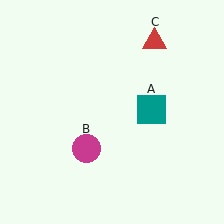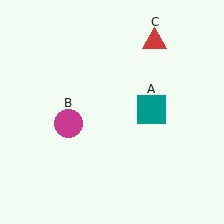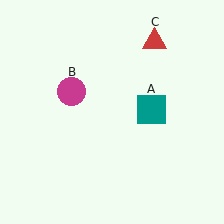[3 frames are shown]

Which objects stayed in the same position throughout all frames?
Teal square (object A) and red triangle (object C) remained stationary.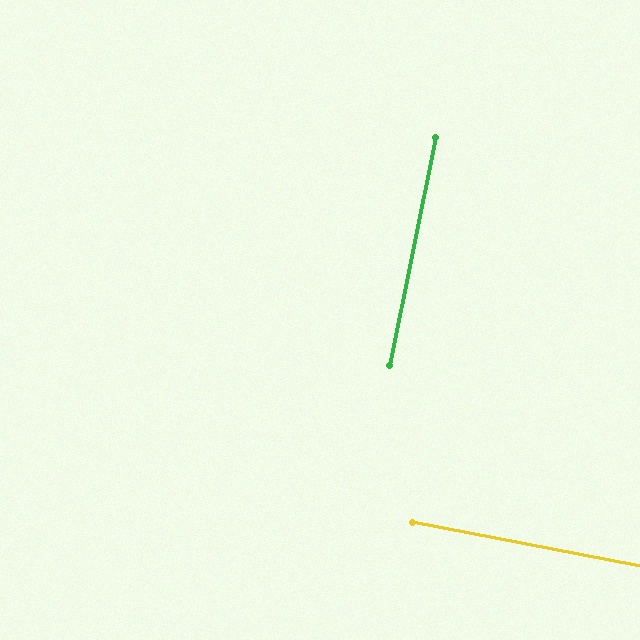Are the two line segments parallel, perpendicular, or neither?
Perpendicular — they meet at approximately 90°.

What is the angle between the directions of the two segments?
Approximately 90 degrees.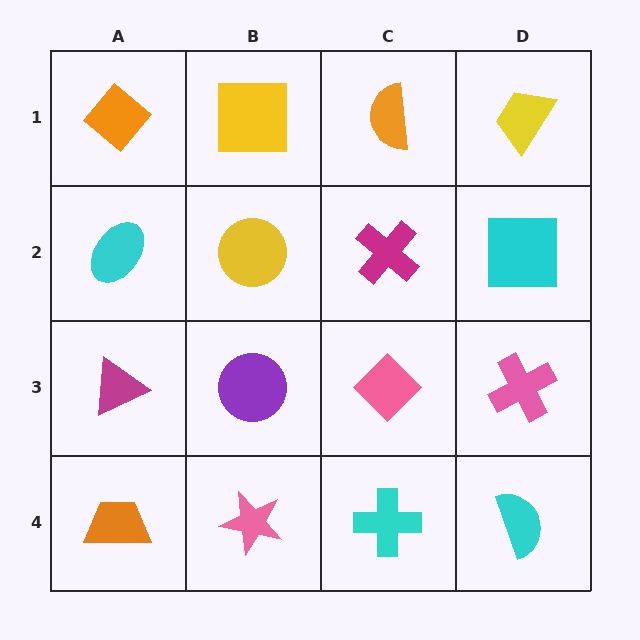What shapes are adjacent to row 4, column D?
A pink cross (row 3, column D), a cyan cross (row 4, column C).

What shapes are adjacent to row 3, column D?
A cyan square (row 2, column D), a cyan semicircle (row 4, column D), a pink diamond (row 3, column C).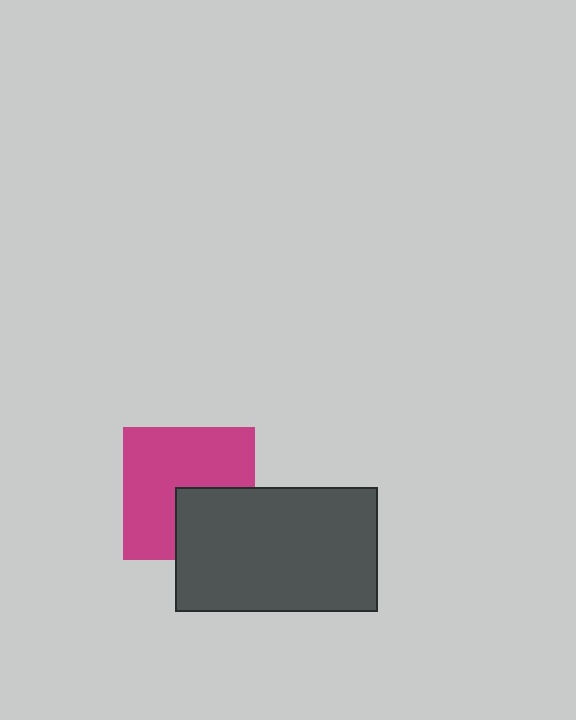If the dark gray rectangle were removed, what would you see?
You would see the complete magenta square.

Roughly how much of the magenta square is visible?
Most of it is visible (roughly 67%).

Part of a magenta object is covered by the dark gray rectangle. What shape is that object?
It is a square.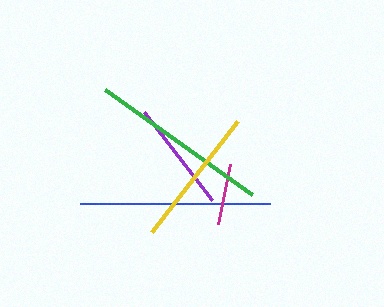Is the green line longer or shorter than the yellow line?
The green line is longer than the yellow line.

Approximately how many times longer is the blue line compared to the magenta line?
The blue line is approximately 3.1 times the length of the magenta line.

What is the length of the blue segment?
The blue segment is approximately 190 pixels long.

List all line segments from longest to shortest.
From longest to shortest: blue, green, yellow, purple, magenta.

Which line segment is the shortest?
The magenta line is the shortest at approximately 61 pixels.